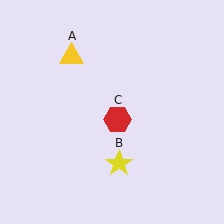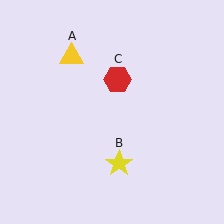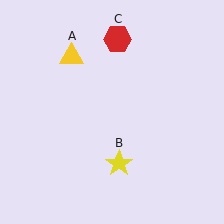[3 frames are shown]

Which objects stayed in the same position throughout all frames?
Yellow triangle (object A) and yellow star (object B) remained stationary.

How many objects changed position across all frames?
1 object changed position: red hexagon (object C).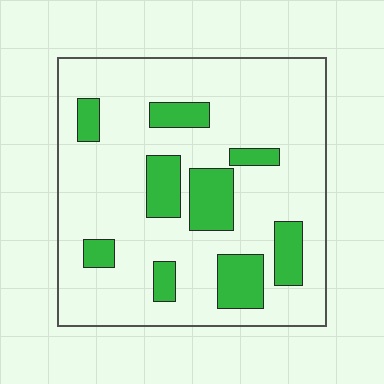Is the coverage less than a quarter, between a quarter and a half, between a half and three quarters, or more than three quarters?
Less than a quarter.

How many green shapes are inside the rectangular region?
9.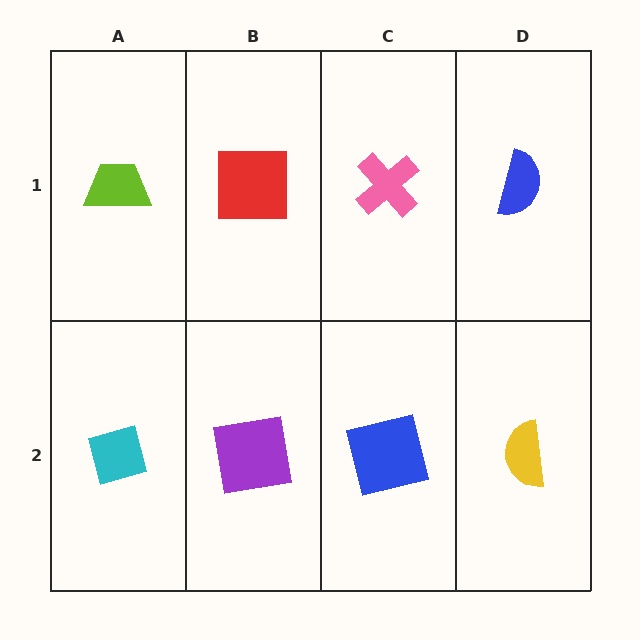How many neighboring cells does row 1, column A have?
2.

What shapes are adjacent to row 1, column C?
A blue square (row 2, column C), a red square (row 1, column B), a blue semicircle (row 1, column D).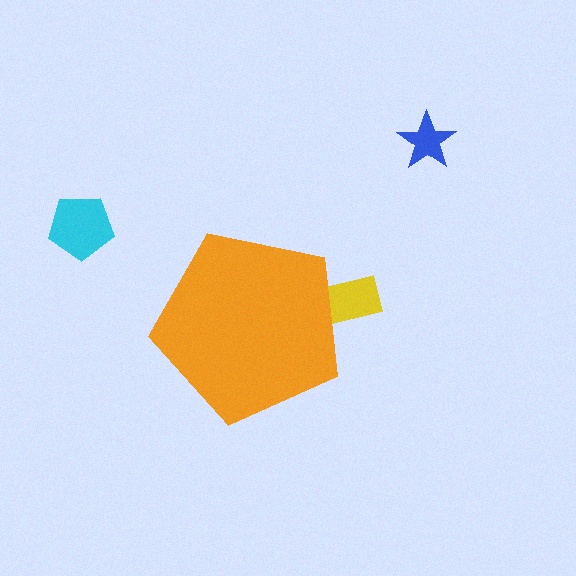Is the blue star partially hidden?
No, the blue star is fully visible.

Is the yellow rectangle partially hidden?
Yes, the yellow rectangle is partially hidden behind the orange pentagon.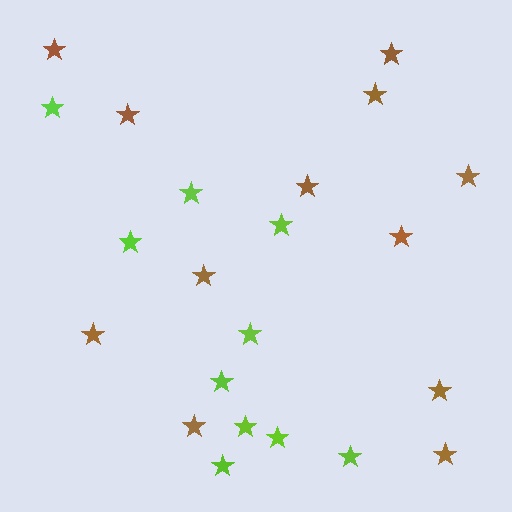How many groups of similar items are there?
There are 2 groups: one group of brown stars (12) and one group of lime stars (10).